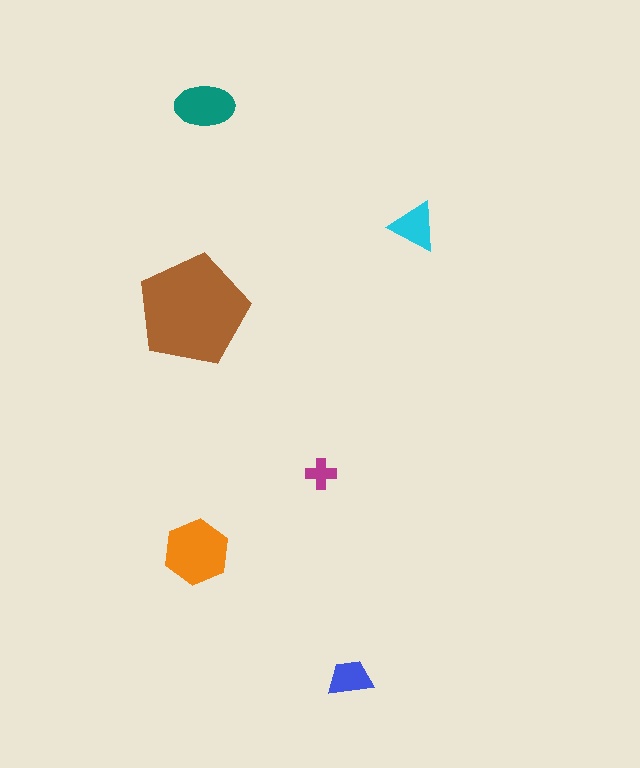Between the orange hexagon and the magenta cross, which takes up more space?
The orange hexagon.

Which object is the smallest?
The magenta cross.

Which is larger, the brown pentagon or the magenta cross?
The brown pentagon.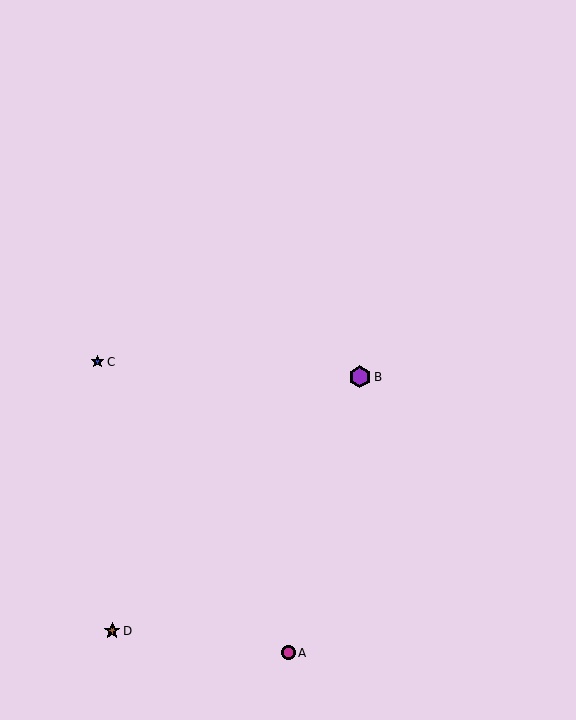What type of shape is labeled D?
Shape D is a brown star.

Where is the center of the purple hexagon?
The center of the purple hexagon is at (360, 377).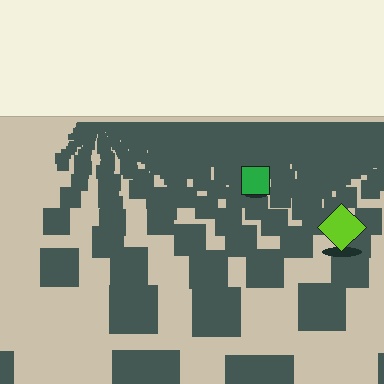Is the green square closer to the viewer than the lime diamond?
No. The lime diamond is closer — you can tell from the texture gradient: the ground texture is coarser near it.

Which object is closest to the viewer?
The lime diamond is closest. The texture marks near it are larger and more spread out.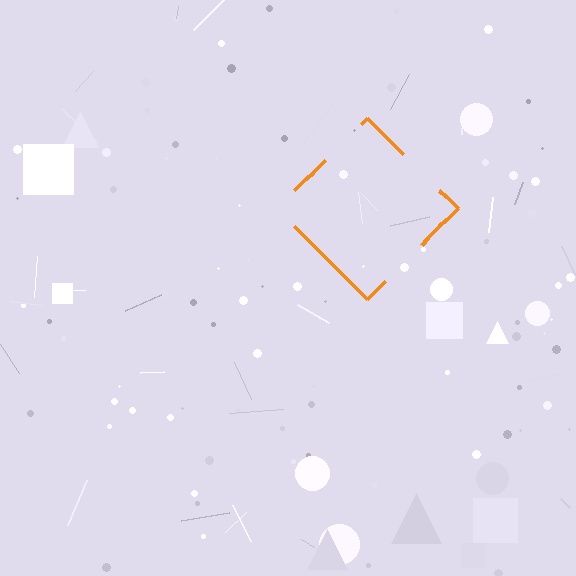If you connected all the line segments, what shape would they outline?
They would outline a diamond.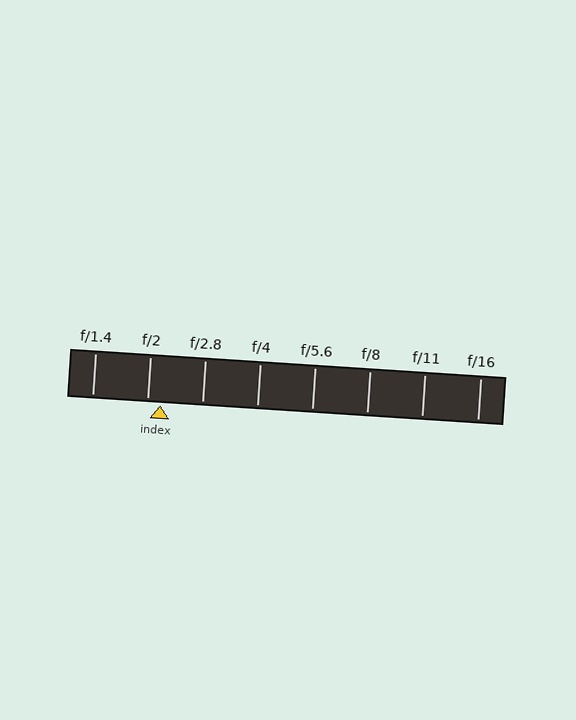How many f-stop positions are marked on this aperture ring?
There are 8 f-stop positions marked.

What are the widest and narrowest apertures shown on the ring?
The widest aperture shown is f/1.4 and the narrowest is f/16.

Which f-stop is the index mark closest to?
The index mark is closest to f/2.